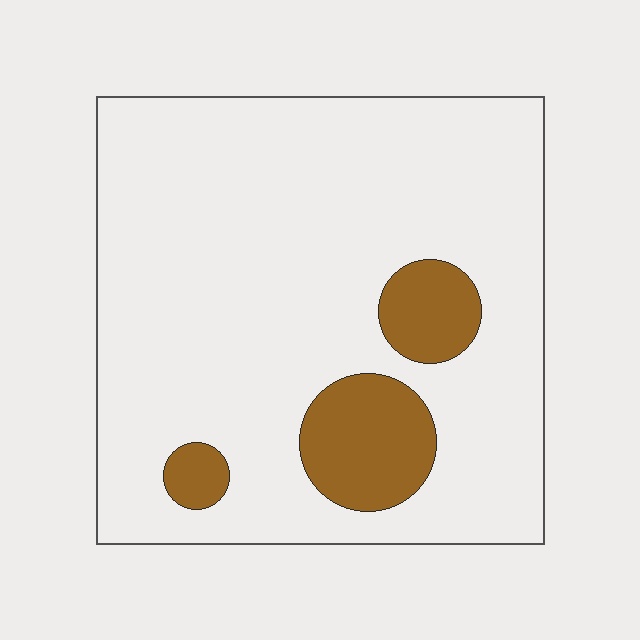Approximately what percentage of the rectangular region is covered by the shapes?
Approximately 15%.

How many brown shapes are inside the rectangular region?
3.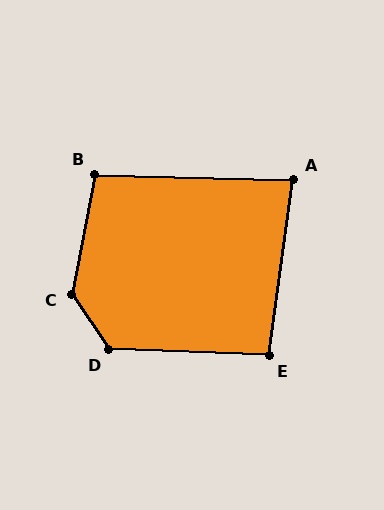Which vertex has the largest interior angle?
C, at approximately 136 degrees.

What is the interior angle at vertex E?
Approximately 96 degrees (obtuse).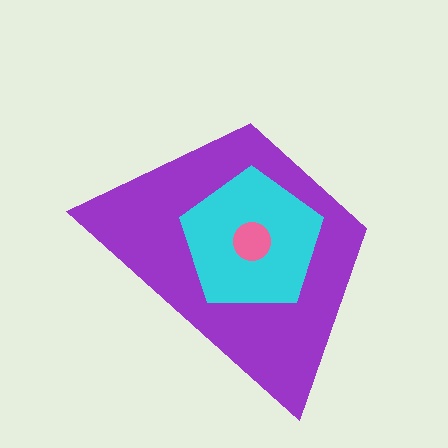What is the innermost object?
The pink circle.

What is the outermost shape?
The purple trapezoid.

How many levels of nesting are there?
3.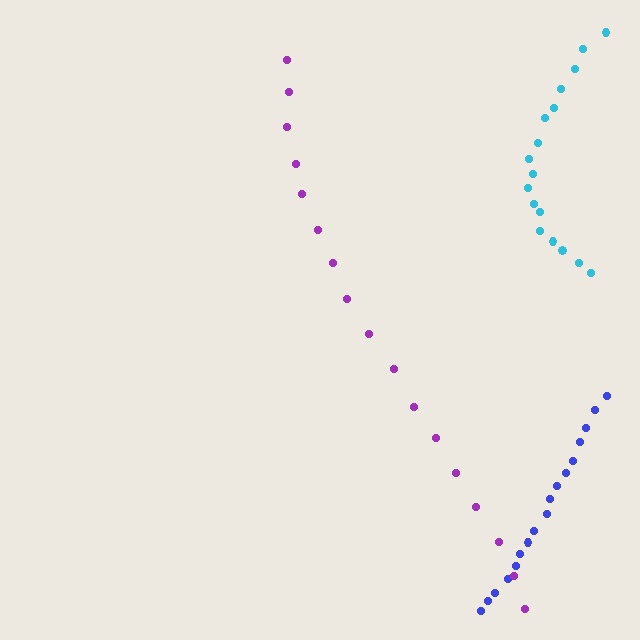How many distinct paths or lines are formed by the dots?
There are 3 distinct paths.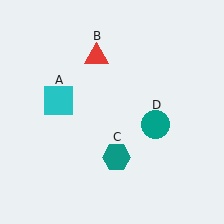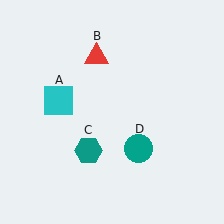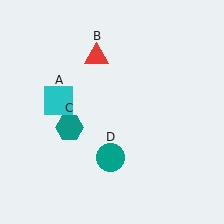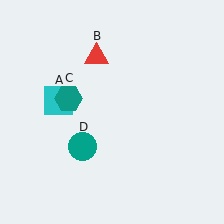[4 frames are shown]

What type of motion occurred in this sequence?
The teal hexagon (object C), teal circle (object D) rotated clockwise around the center of the scene.